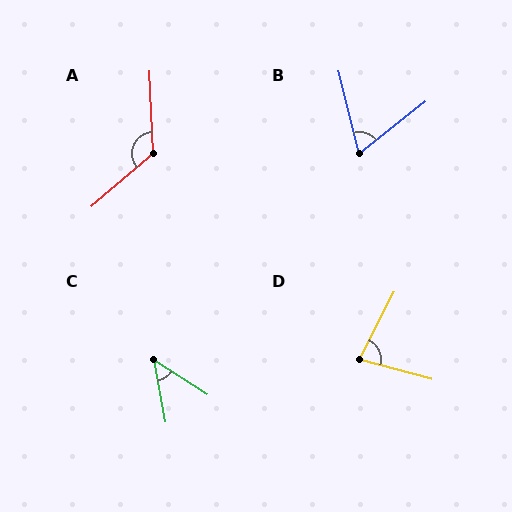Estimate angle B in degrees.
Approximately 66 degrees.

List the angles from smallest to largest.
C (47°), B (66°), D (78°), A (128°).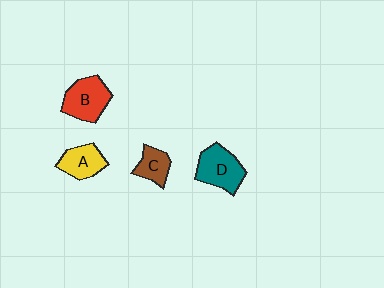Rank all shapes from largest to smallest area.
From largest to smallest: D (teal), B (red), A (yellow), C (brown).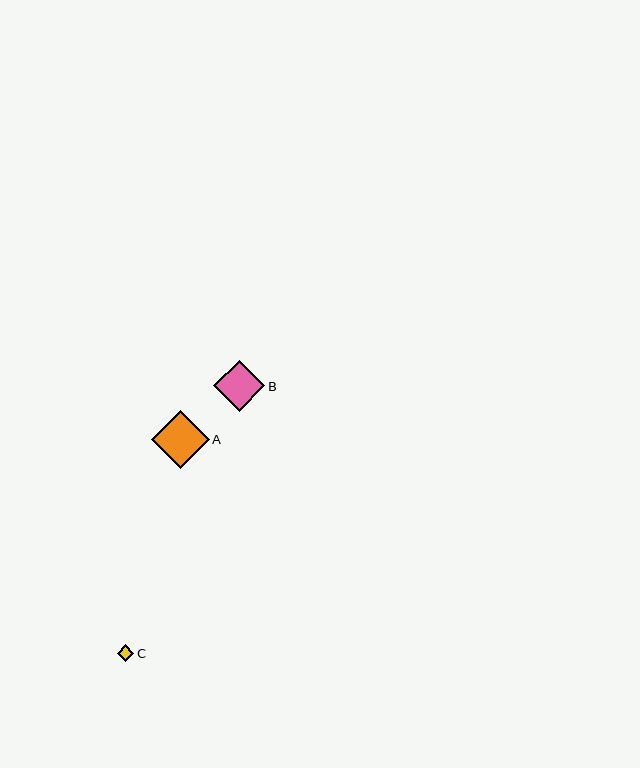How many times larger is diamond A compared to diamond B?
Diamond A is approximately 1.1 times the size of diamond B.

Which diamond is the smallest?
Diamond C is the smallest with a size of approximately 16 pixels.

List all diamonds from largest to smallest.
From largest to smallest: A, B, C.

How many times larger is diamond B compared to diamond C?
Diamond B is approximately 3.1 times the size of diamond C.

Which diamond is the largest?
Diamond A is the largest with a size of approximately 58 pixels.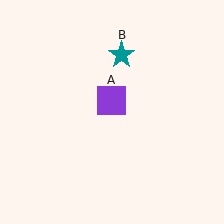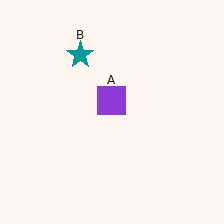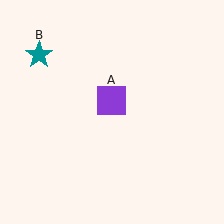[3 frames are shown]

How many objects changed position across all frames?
1 object changed position: teal star (object B).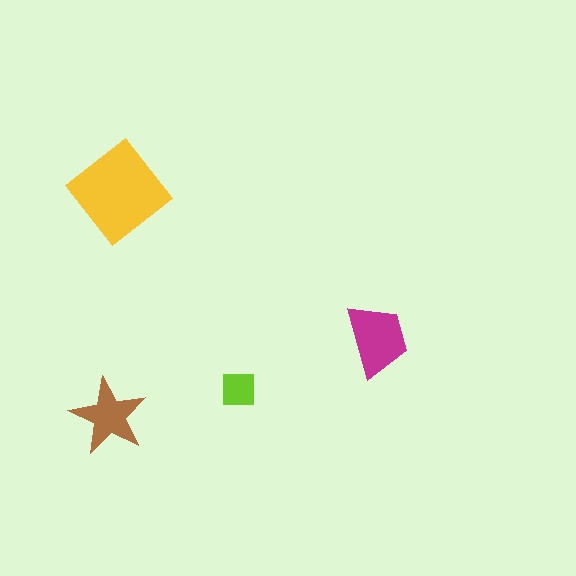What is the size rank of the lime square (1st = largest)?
4th.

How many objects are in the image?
There are 4 objects in the image.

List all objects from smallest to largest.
The lime square, the brown star, the magenta trapezoid, the yellow diamond.